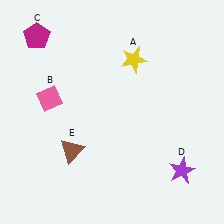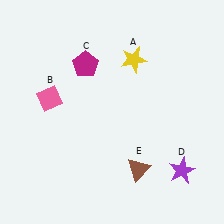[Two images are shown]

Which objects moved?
The objects that moved are: the magenta pentagon (C), the brown triangle (E).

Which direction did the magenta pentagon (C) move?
The magenta pentagon (C) moved right.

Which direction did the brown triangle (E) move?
The brown triangle (E) moved right.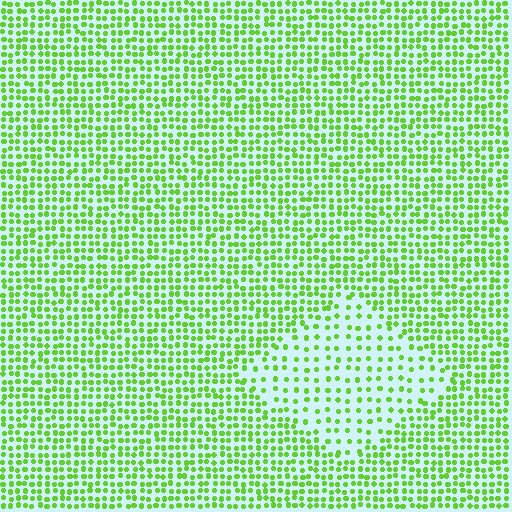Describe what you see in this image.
The image contains small lime elements arranged at two different densities. A diamond-shaped region is visible where the elements are less densely packed than the surrounding area.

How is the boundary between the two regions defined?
The boundary is defined by a change in element density (approximately 2.0x ratio). All elements are the same color, size, and shape.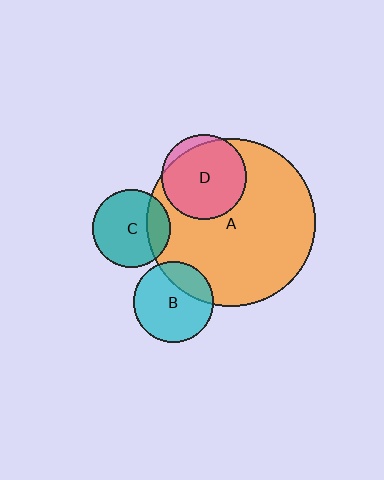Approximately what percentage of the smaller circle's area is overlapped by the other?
Approximately 25%.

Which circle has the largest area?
Circle A (orange).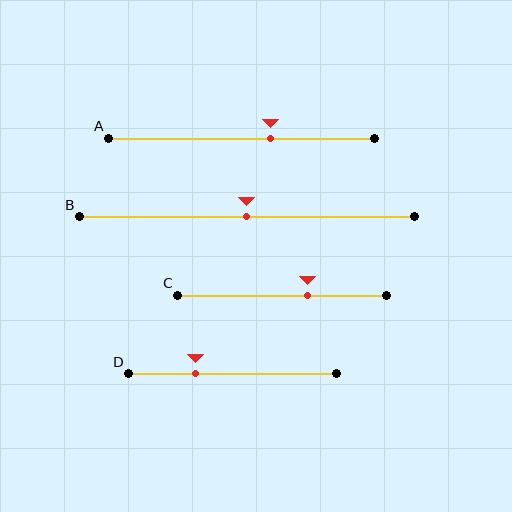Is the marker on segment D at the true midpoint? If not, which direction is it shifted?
No, the marker on segment D is shifted to the left by about 18% of the segment length.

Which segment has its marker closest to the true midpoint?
Segment B has its marker closest to the true midpoint.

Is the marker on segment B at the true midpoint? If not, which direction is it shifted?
Yes, the marker on segment B is at the true midpoint.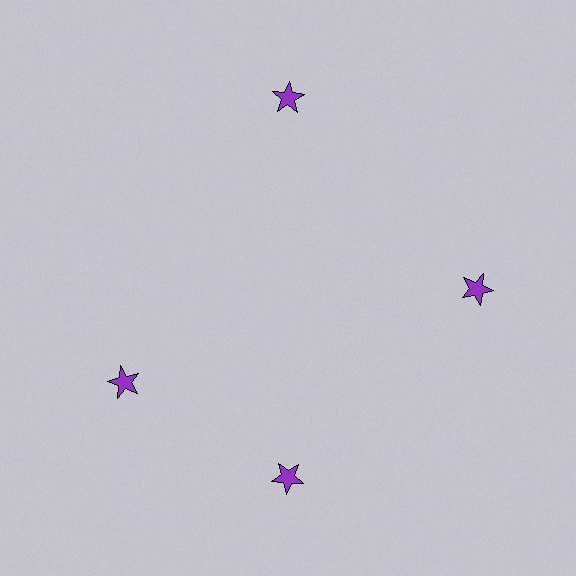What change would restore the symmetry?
The symmetry would be restored by rotating it back into even spacing with its neighbors so that all 4 stars sit at equal angles and equal distance from the center.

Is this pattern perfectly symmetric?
No. The 4 purple stars are arranged in a ring, but one element near the 9 o'clock position is rotated out of alignment along the ring, breaking the 4-fold rotational symmetry.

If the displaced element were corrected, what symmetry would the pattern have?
It would have 4-fold rotational symmetry — the pattern would map onto itself every 90 degrees.